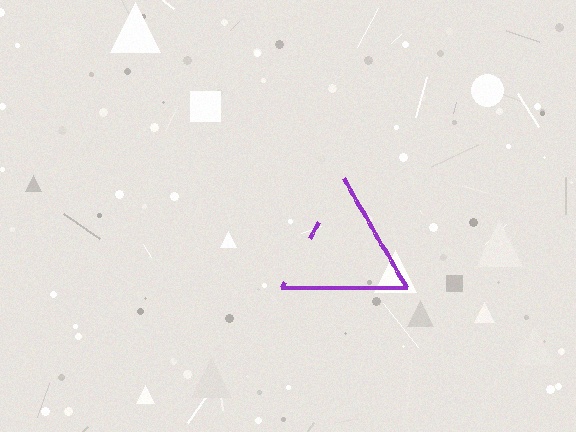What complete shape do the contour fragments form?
The contour fragments form a triangle.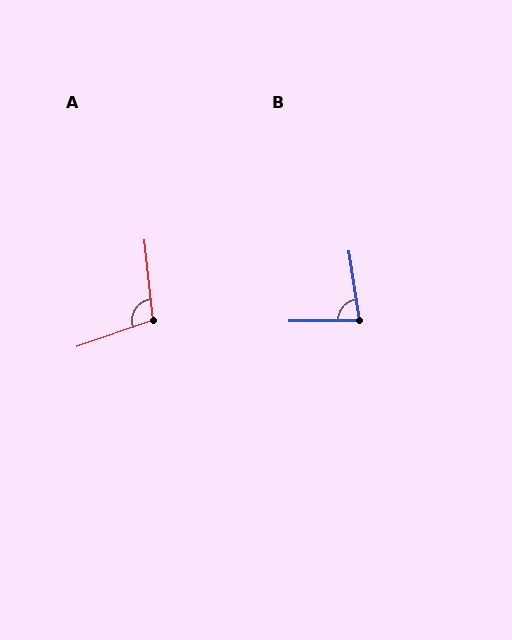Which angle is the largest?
A, at approximately 103 degrees.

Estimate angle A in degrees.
Approximately 103 degrees.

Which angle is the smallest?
B, at approximately 82 degrees.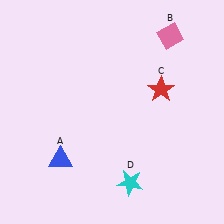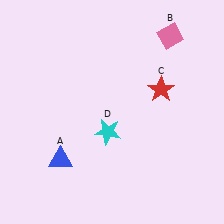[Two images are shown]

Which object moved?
The cyan star (D) moved up.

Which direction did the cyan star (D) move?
The cyan star (D) moved up.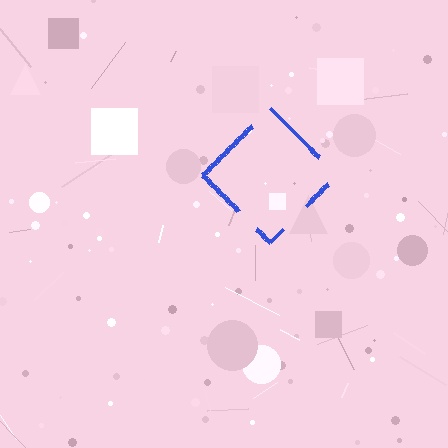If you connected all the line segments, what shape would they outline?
They would outline a diamond.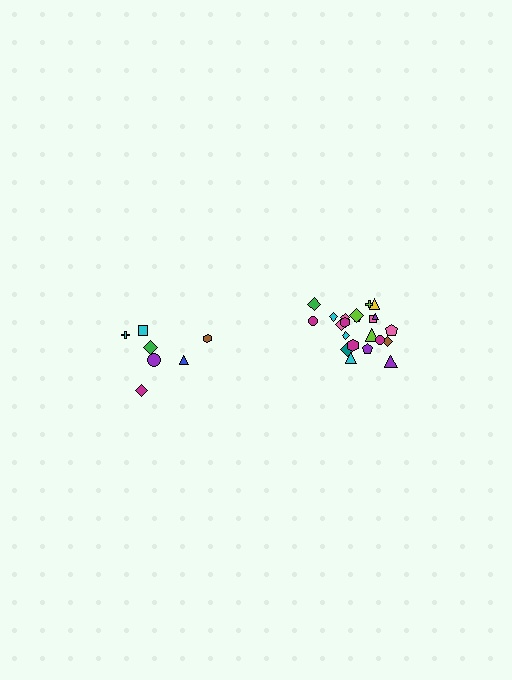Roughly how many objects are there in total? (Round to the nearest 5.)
Roughly 30 objects in total.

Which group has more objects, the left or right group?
The right group.